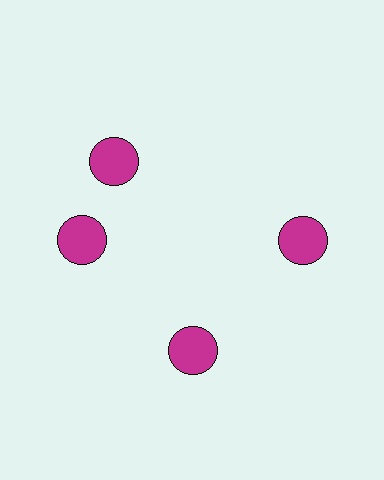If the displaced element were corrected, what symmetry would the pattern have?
It would have 4-fold rotational symmetry — the pattern would map onto itself every 90 degrees.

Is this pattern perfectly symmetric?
No. The 4 magenta circles are arranged in a ring, but one element near the 12 o'clock position is rotated out of alignment along the ring, breaking the 4-fold rotational symmetry.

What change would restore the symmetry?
The symmetry would be restored by rotating it back into even spacing with its neighbors so that all 4 circles sit at equal angles and equal distance from the center.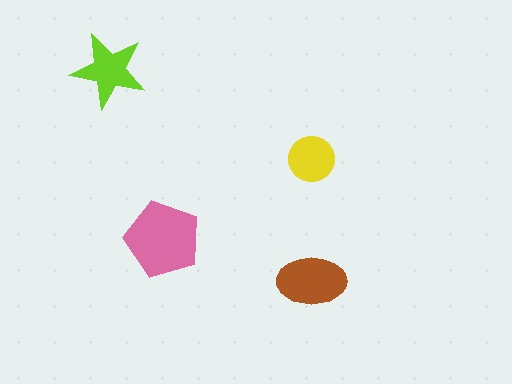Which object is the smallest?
The yellow circle.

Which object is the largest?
The pink pentagon.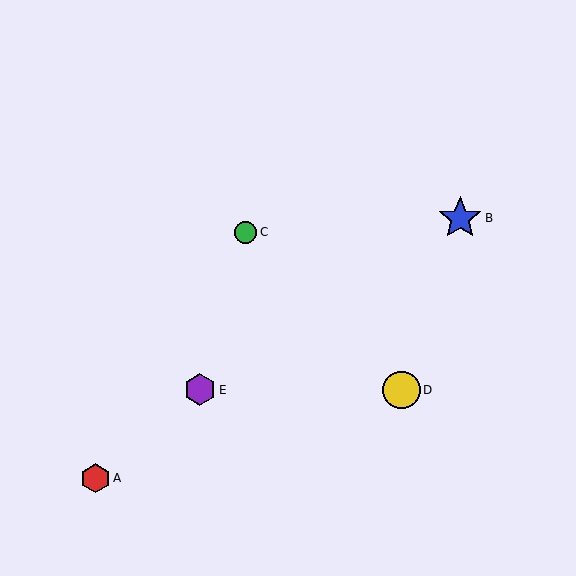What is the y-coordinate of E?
Object E is at y≈390.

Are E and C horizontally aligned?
No, E is at y≈390 and C is at y≈232.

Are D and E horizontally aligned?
Yes, both are at y≈390.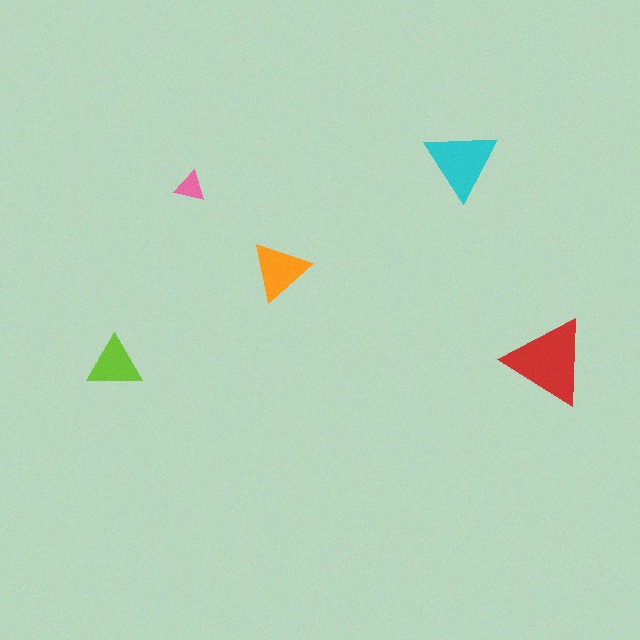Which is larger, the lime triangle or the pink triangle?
The lime one.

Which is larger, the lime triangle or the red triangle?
The red one.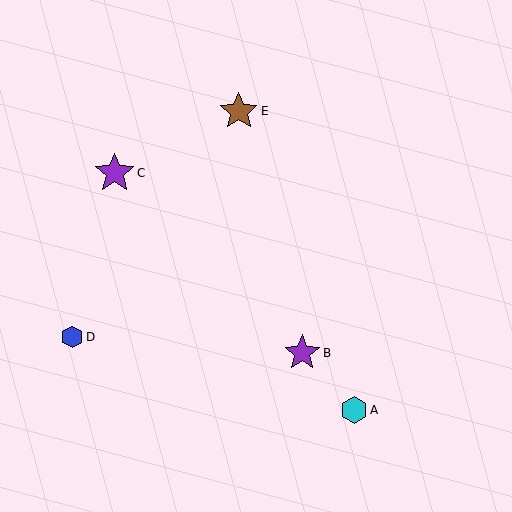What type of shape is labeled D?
Shape D is a blue hexagon.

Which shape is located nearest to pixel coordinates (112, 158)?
The purple star (labeled C) at (115, 173) is nearest to that location.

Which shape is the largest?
The purple star (labeled C) is the largest.